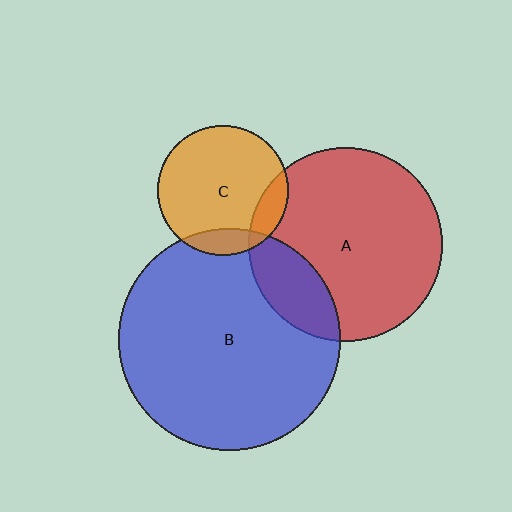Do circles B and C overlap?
Yes.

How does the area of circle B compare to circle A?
Approximately 1.3 times.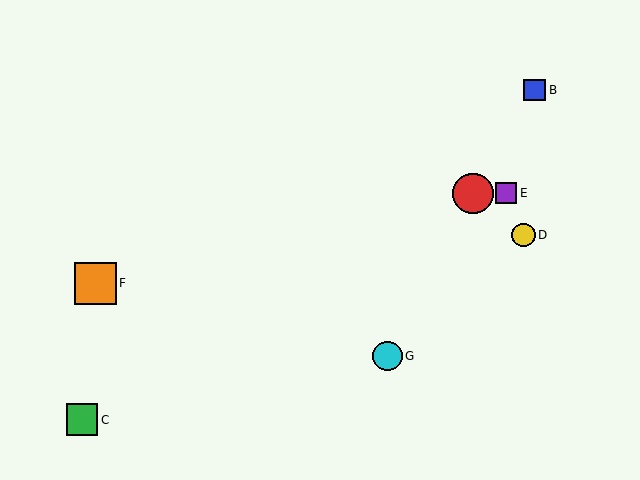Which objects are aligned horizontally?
Objects A, E are aligned horizontally.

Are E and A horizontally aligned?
Yes, both are at y≈193.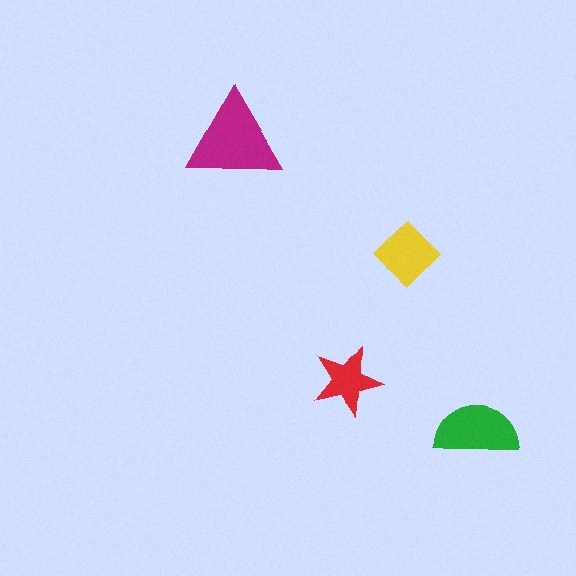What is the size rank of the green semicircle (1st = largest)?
2nd.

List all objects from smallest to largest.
The red star, the yellow diamond, the green semicircle, the magenta triangle.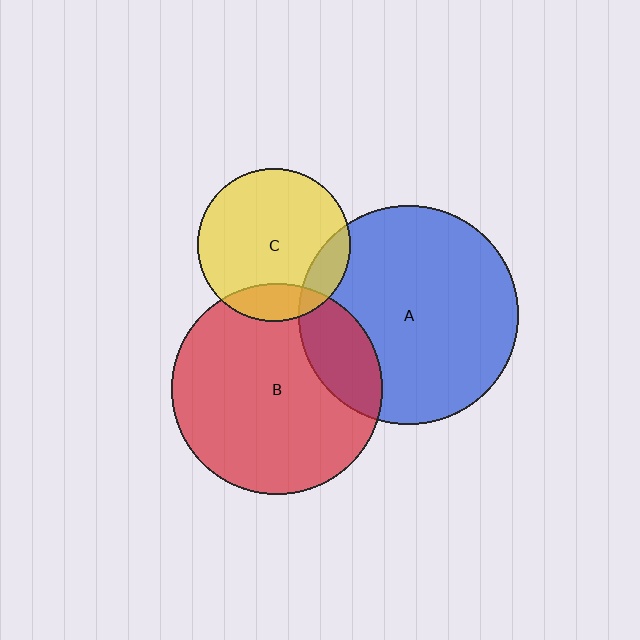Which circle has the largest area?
Circle A (blue).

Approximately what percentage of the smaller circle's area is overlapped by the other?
Approximately 20%.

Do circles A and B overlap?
Yes.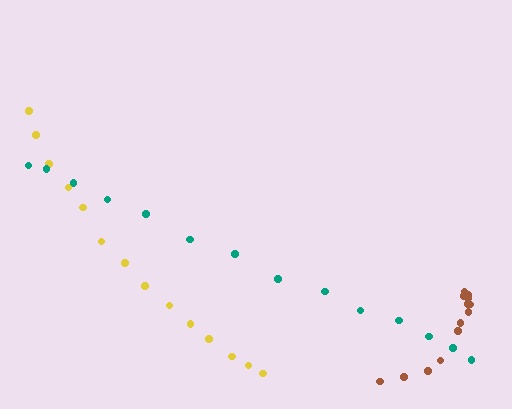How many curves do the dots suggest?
There are 3 distinct paths.